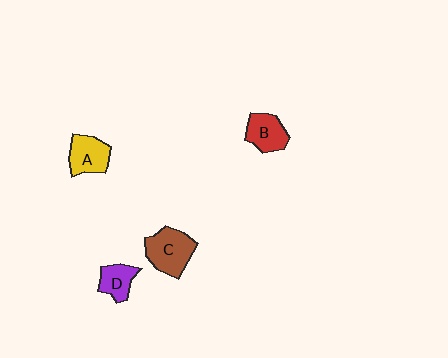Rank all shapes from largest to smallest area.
From largest to smallest: C (brown), A (yellow), B (red), D (purple).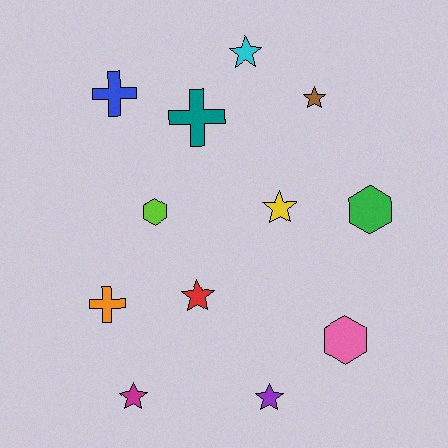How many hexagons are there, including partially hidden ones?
There are 3 hexagons.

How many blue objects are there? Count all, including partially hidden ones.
There is 1 blue object.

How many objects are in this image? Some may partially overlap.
There are 12 objects.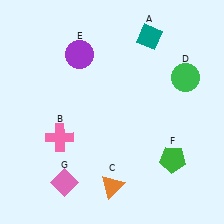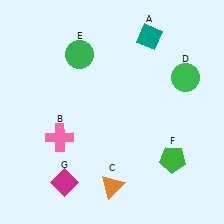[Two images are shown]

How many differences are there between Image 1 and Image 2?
There are 2 differences between the two images.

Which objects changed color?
E changed from purple to green. G changed from pink to magenta.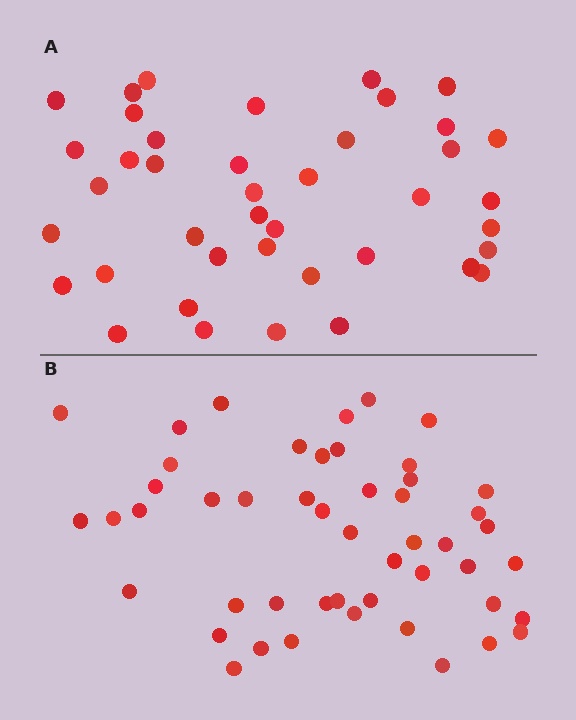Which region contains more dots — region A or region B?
Region B (the bottom region) has more dots.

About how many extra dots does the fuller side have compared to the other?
Region B has roughly 8 or so more dots than region A.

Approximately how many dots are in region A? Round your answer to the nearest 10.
About 40 dots. (The exact count is 41, which rounds to 40.)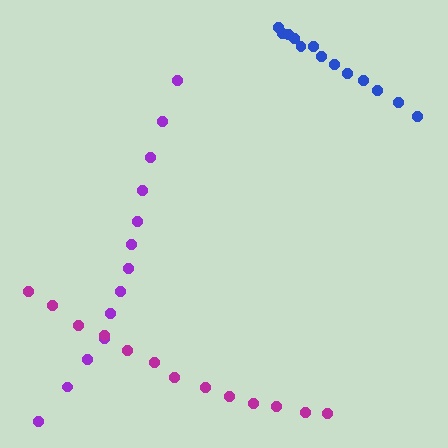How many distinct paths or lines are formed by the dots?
There are 3 distinct paths.